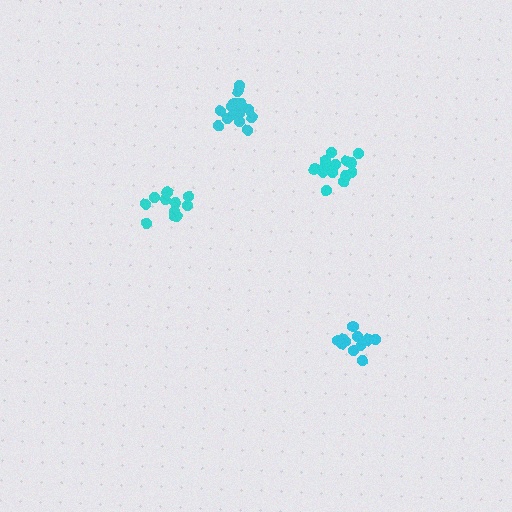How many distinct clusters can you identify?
There are 4 distinct clusters.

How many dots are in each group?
Group 1: 16 dots, Group 2: 11 dots, Group 3: 12 dots, Group 4: 15 dots (54 total).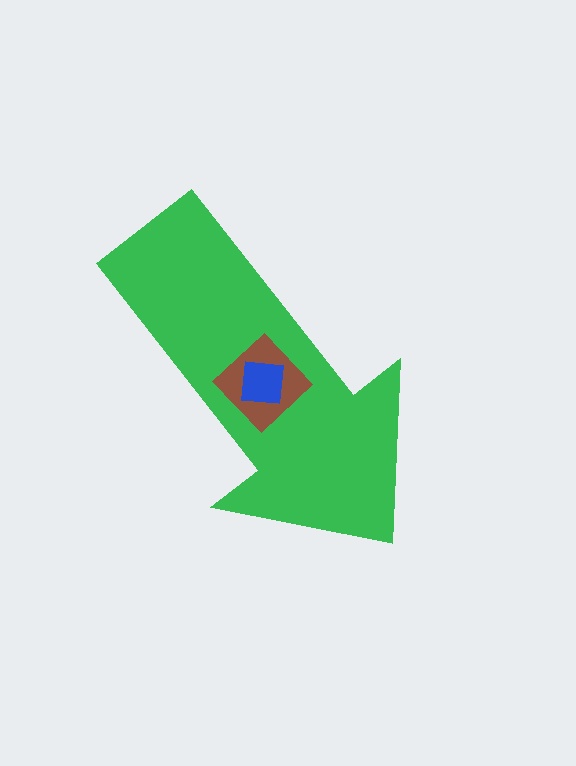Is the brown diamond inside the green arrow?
Yes.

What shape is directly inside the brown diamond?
The blue square.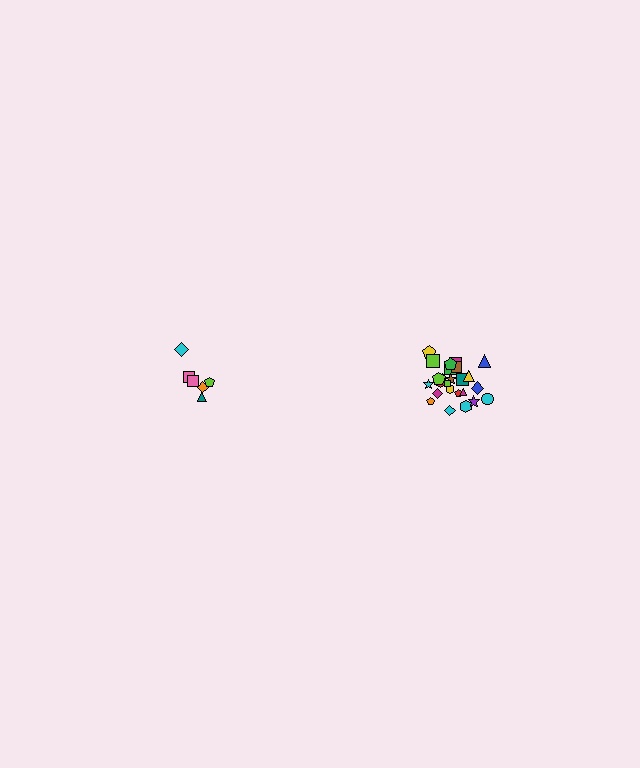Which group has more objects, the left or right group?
The right group.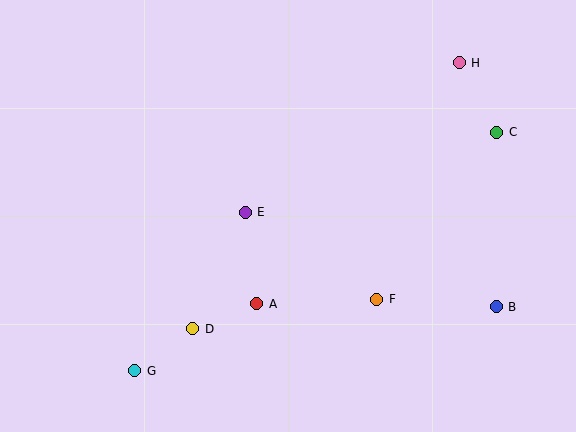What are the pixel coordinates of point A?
Point A is at (257, 304).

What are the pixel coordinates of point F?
Point F is at (377, 299).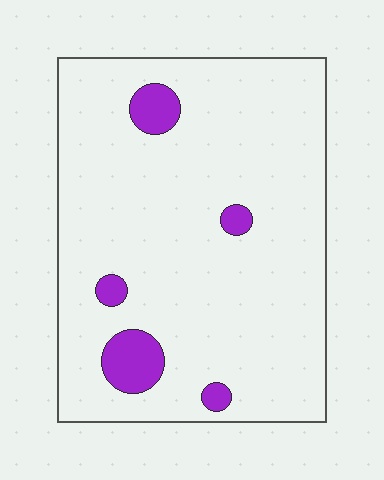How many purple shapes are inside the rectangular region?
5.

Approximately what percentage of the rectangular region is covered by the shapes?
Approximately 10%.